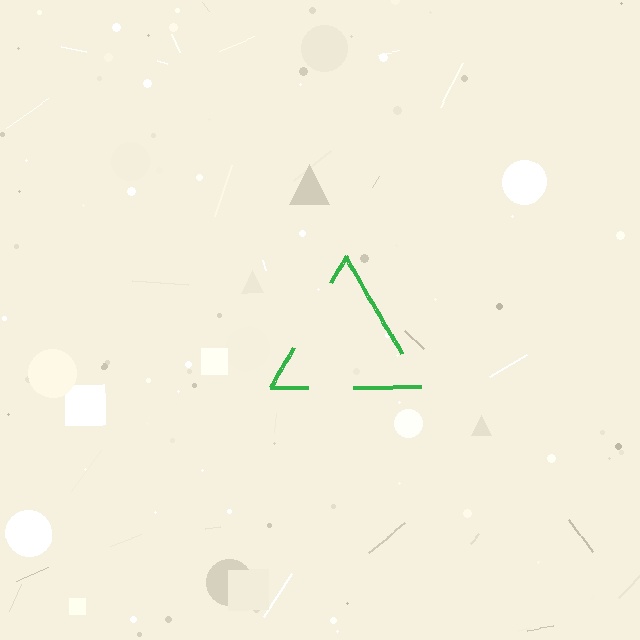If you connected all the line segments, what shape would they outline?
They would outline a triangle.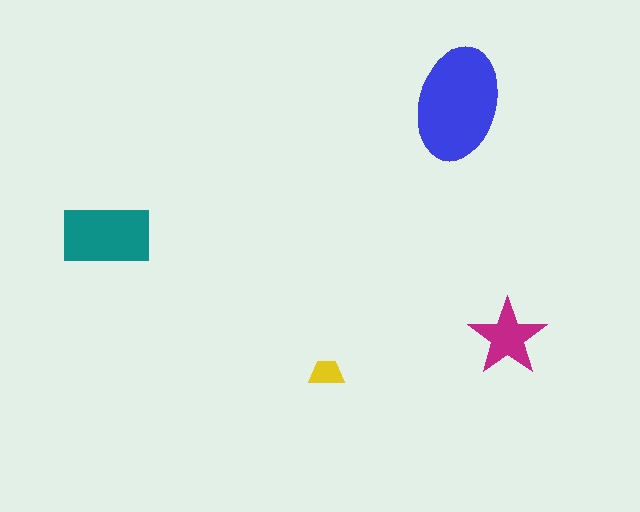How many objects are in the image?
There are 4 objects in the image.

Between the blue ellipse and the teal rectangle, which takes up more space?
The blue ellipse.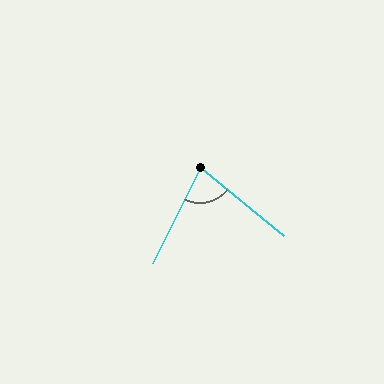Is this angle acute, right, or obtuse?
It is acute.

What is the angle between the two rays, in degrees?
Approximately 77 degrees.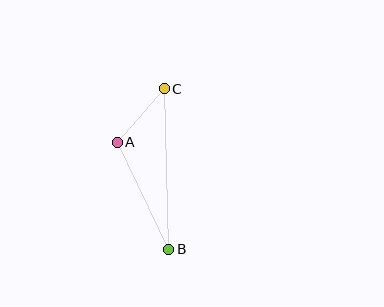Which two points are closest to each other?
Points A and C are closest to each other.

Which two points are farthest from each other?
Points B and C are farthest from each other.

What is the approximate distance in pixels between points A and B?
The distance between A and B is approximately 119 pixels.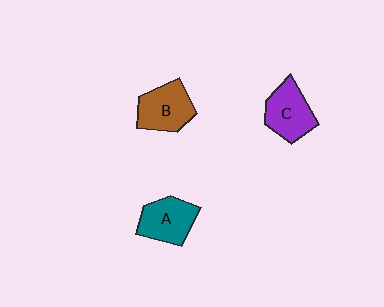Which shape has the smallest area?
Shape A (teal).